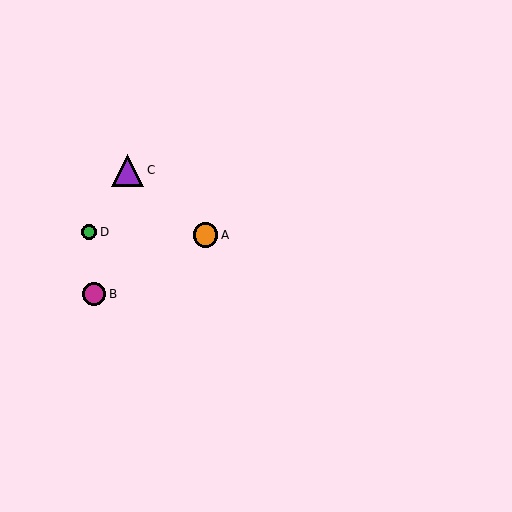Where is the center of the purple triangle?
The center of the purple triangle is at (128, 170).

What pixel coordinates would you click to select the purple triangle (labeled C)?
Click at (128, 170) to select the purple triangle C.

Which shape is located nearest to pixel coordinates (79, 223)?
The green circle (labeled D) at (89, 232) is nearest to that location.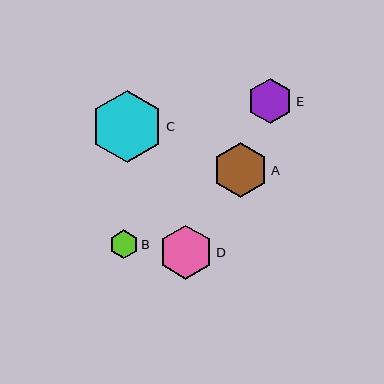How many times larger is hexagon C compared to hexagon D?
Hexagon C is approximately 1.3 times the size of hexagon D.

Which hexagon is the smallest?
Hexagon B is the smallest with a size of approximately 29 pixels.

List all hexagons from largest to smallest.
From largest to smallest: C, A, D, E, B.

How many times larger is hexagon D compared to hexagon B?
Hexagon D is approximately 1.9 times the size of hexagon B.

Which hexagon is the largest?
Hexagon C is the largest with a size of approximately 72 pixels.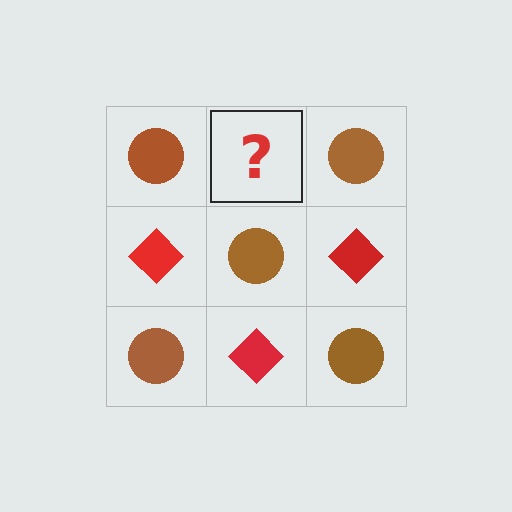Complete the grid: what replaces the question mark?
The question mark should be replaced with a red diamond.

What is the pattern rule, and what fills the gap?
The rule is that it alternates brown circle and red diamond in a checkerboard pattern. The gap should be filled with a red diamond.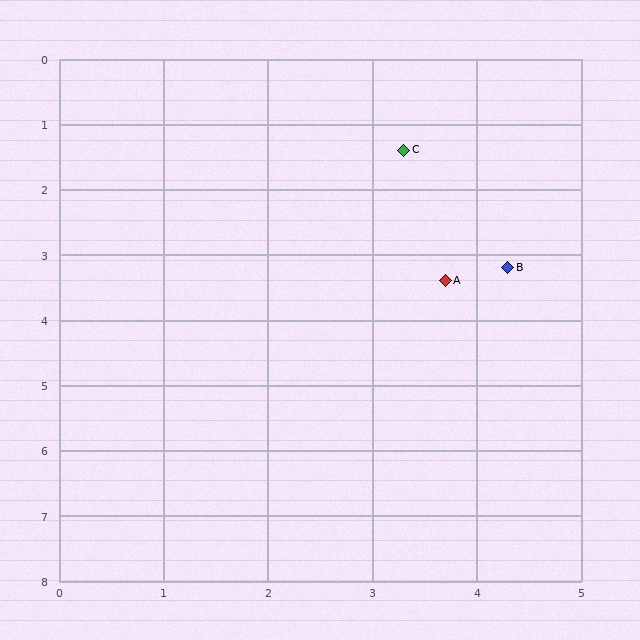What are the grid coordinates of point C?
Point C is at approximately (3.3, 1.4).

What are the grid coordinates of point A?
Point A is at approximately (3.7, 3.4).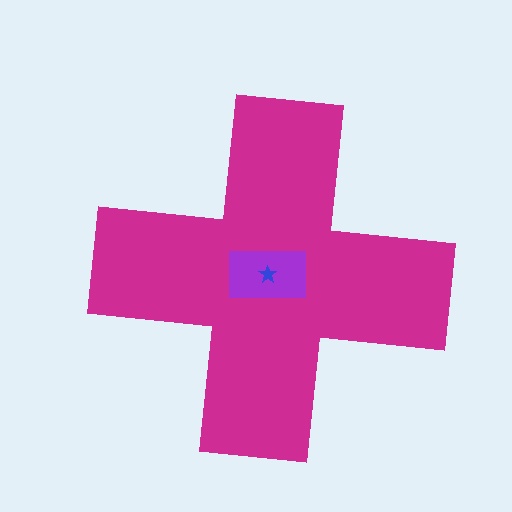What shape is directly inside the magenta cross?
The purple rectangle.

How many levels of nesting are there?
3.